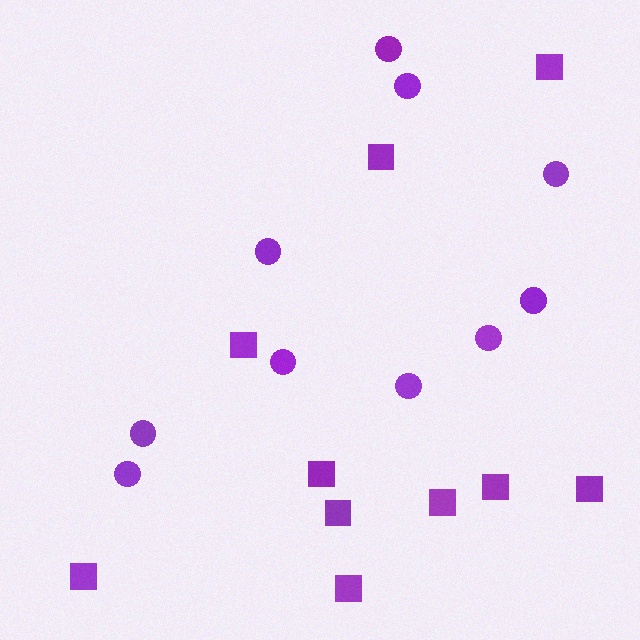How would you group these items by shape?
There are 2 groups: one group of circles (10) and one group of squares (10).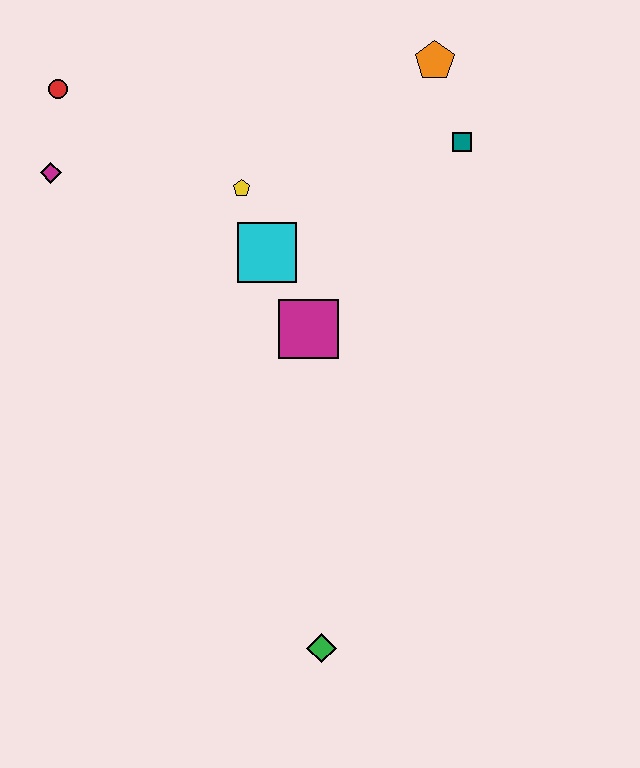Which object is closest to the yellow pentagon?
The cyan square is closest to the yellow pentagon.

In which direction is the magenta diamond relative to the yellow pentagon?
The magenta diamond is to the left of the yellow pentagon.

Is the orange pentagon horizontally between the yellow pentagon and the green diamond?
No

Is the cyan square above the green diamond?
Yes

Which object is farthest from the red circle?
The green diamond is farthest from the red circle.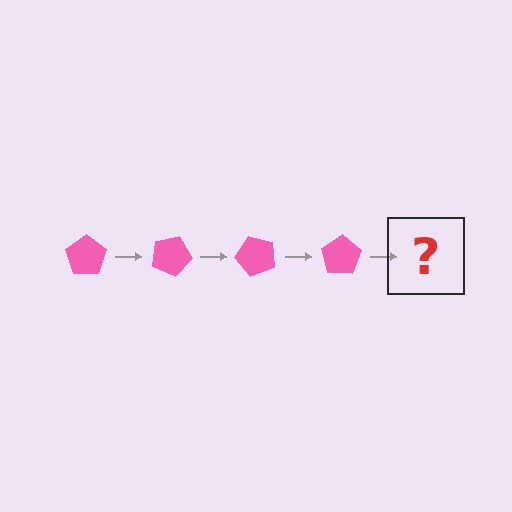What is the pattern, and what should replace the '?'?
The pattern is that the pentagon rotates 25 degrees each step. The '?' should be a pink pentagon rotated 100 degrees.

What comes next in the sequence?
The next element should be a pink pentagon rotated 100 degrees.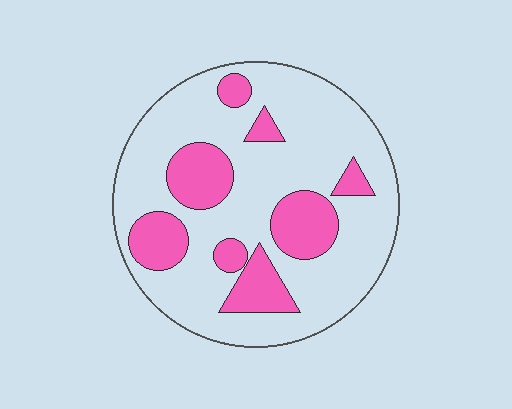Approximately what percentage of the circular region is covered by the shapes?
Approximately 25%.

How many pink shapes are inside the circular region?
8.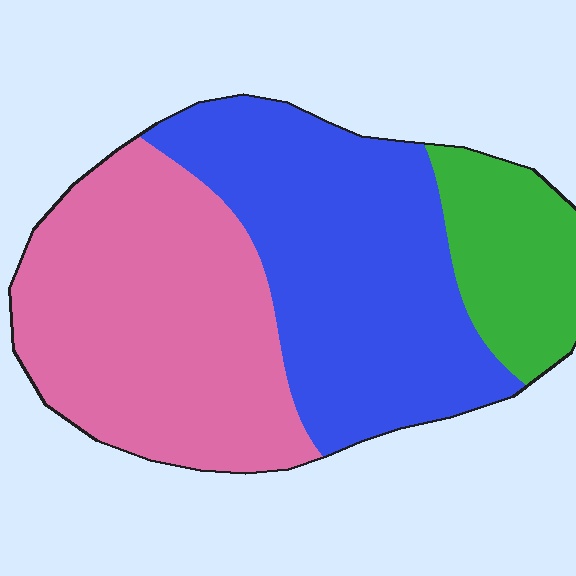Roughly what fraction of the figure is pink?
Pink covers about 45% of the figure.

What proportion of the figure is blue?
Blue takes up about two fifths (2/5) of the figure.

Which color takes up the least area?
Green, at roughly 15%.